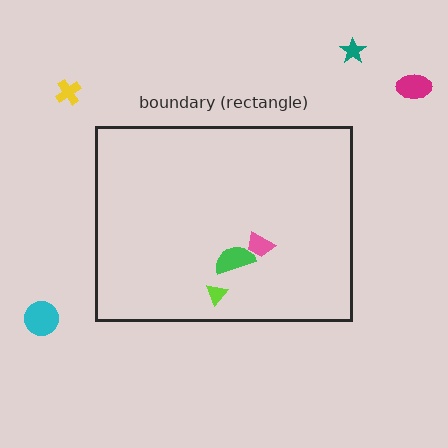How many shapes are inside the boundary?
3 inside, 4 outside.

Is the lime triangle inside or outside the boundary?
Inside.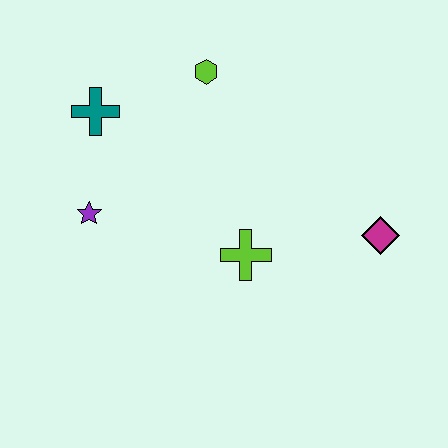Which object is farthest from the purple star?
The magenta diamond is farthest from the purple star.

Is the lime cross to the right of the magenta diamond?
No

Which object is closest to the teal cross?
The purple star is closest to the teal cross.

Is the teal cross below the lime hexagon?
Yes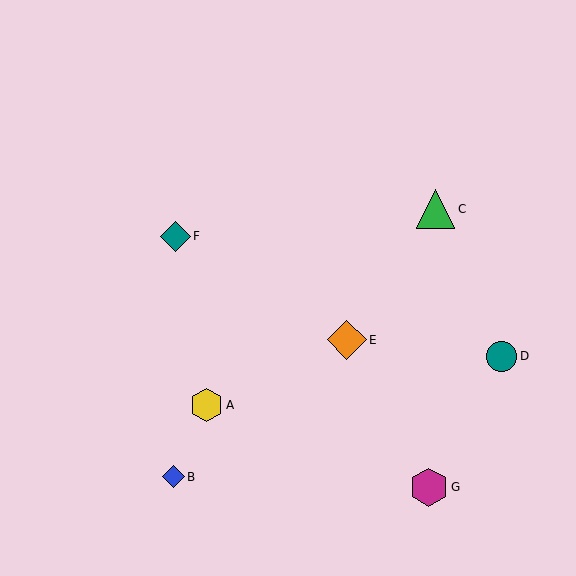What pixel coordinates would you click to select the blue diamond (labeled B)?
Click at (173, 477) to select the blue diamond B.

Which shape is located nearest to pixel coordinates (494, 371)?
The teal circle (labeled D) at (501, 356) is nearest to that location.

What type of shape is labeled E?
Shape E is an orange diamond.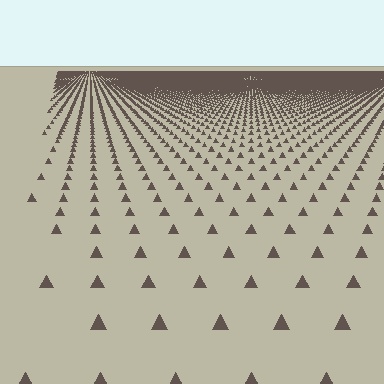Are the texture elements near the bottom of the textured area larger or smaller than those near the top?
Larger. Near the bottom, elements are closer to the viewer and appear at a bigger on-screen size.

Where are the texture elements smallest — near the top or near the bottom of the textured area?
Near the top.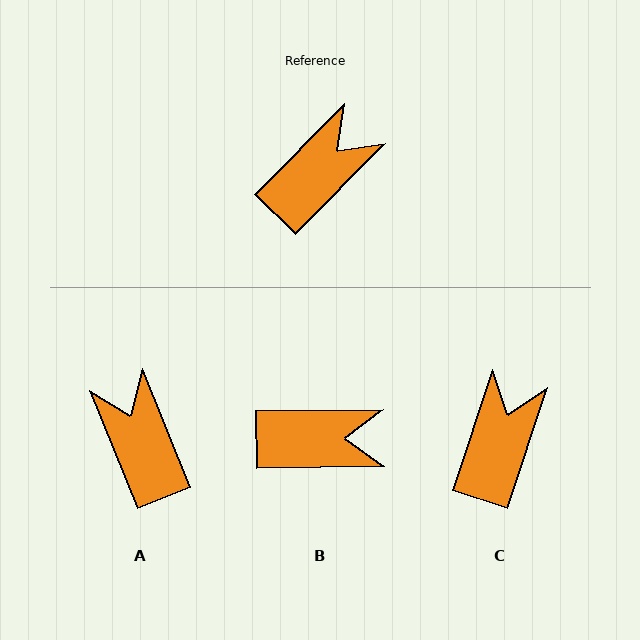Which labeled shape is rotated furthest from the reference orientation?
A, about 67 degrees away.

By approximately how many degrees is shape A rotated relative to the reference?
Approximately 67 degrees counter-clockwise.